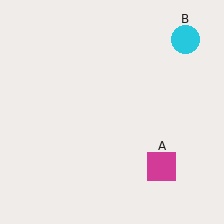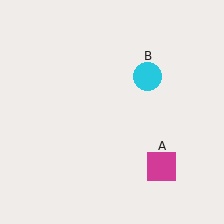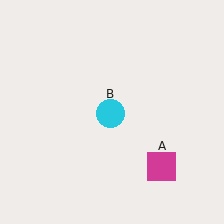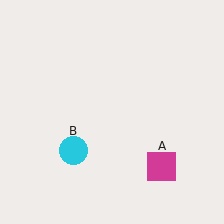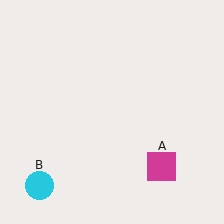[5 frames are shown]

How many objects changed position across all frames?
1 object changed position: cyan circle (object B).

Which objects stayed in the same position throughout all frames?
Magenta square (object A) remained stationary.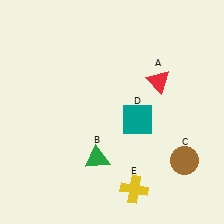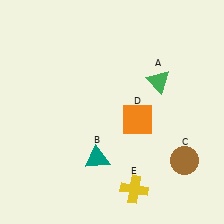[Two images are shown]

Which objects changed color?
A changed from red to green. B changed from green to teal. D changed from teal to orange.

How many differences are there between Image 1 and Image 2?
There are 3 differences between the two images.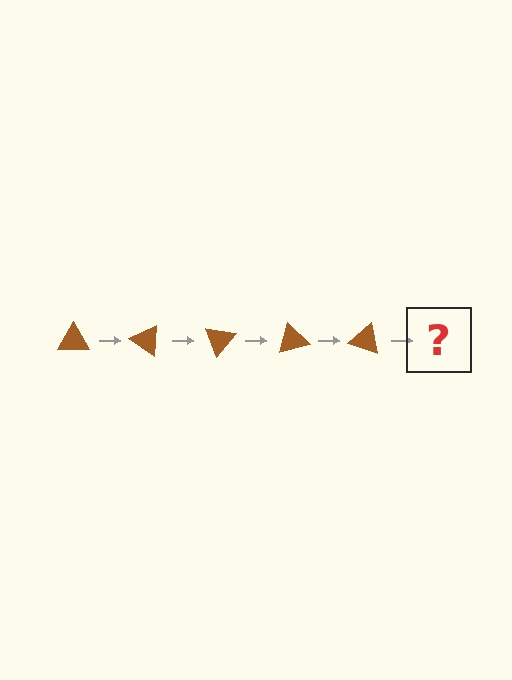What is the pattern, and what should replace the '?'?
The pattern is that the triangle rotates 35 degrees each step. The '?' should be a brown triangle rotated 175 degrees.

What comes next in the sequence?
The next element should be a brown triangle rotated 175 degrees.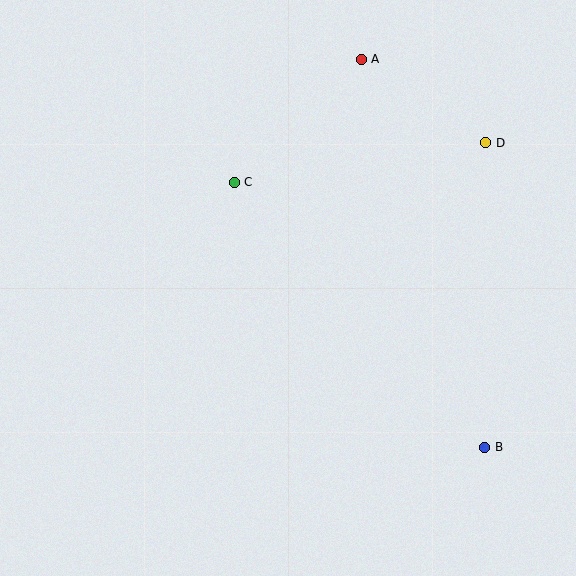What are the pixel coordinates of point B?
Point B is at (485, 447).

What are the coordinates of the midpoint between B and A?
The midpoint between B and A is at (423, 253).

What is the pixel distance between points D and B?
The distance between D and B is 305 pixels.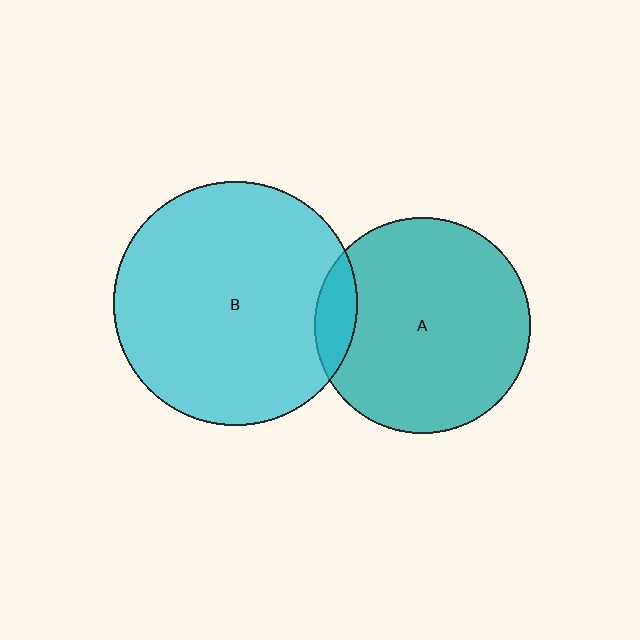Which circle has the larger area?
Circle B (cyan).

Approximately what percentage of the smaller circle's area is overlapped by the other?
Approximately 10%.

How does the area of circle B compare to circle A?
Approximately 1.3 times.